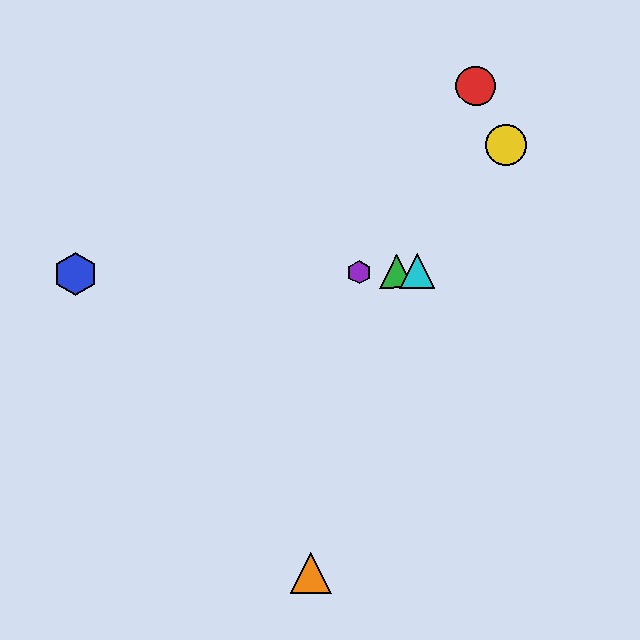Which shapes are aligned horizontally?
The blue hexagon, the green triangle, the purple hexagon, the cyan triangle are aligned horizontally.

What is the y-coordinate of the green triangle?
The green triangle is at y≈272.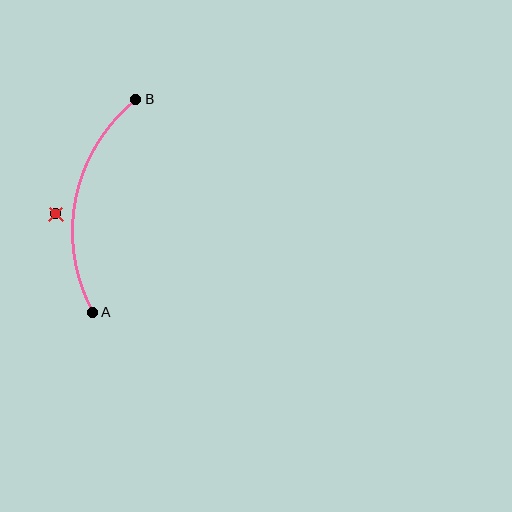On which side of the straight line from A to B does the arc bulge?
The arc bulges to the left of the straight line connecting A and B.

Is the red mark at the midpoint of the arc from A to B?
No — the red mark does not lie on the arc at all. It sits slightly outside the curve.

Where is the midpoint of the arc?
The arc midpoint is the point on the curve farthest from the straight line joining A and B. It sits to the left of that line.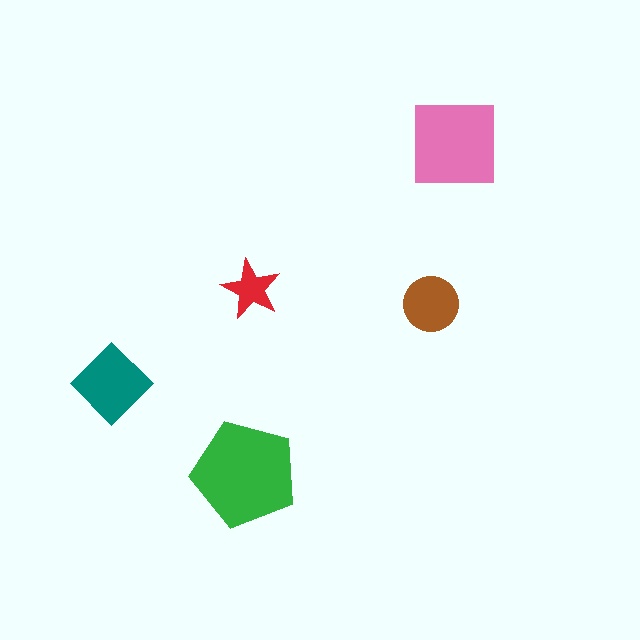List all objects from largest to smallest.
The green pentagon, the pink square, the teal diamond, the brown circle, the red star.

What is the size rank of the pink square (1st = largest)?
2nd.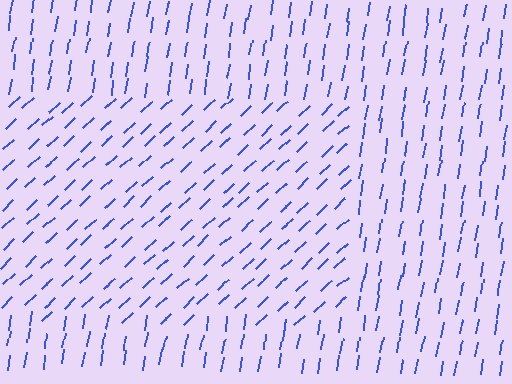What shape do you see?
I see a rectangle.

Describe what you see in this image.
The image is filled with small blue line segments. A rectangle region in the image has lines oriented differently from the surrounding lines, creating a visible texture boundary.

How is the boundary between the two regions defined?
The boundary is defined purely by a change in line orientation (approximately 37 degrees difference). All lines are the same color and thickness.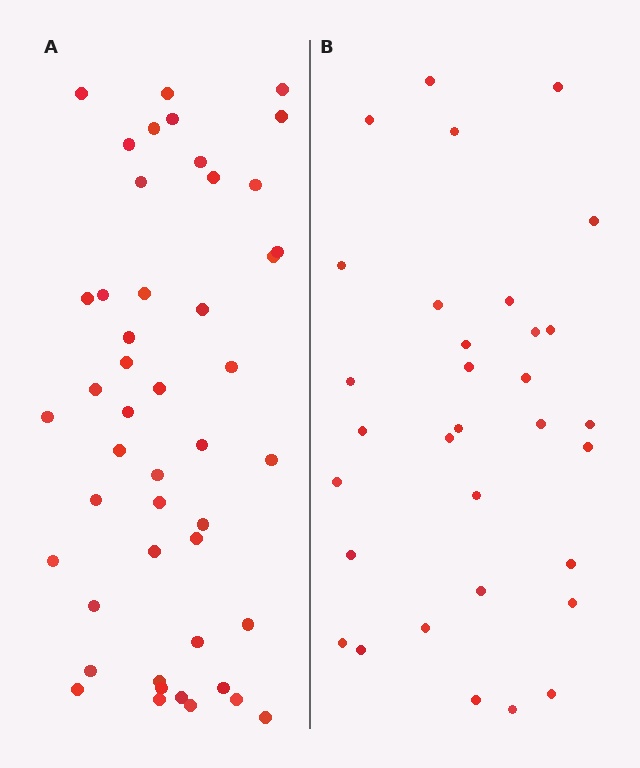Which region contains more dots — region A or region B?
Region A (the left region) has more dots.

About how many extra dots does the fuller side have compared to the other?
Region A has approximately 15 more dots than region B.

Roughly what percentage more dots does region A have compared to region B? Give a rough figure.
About 45% more.